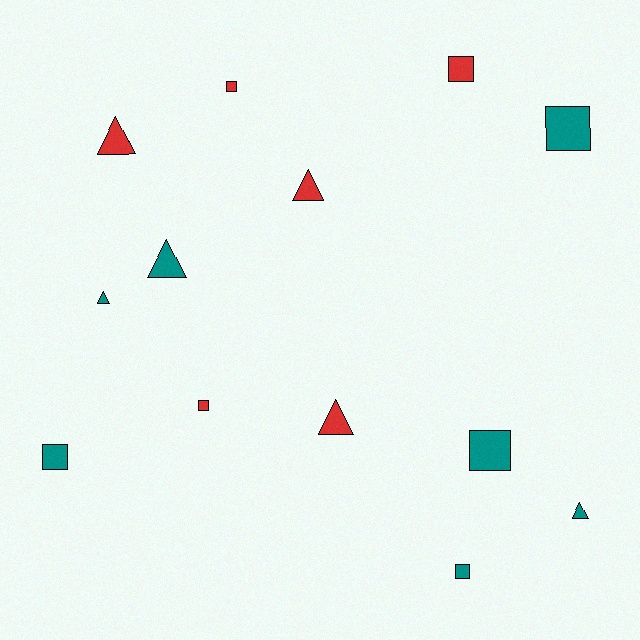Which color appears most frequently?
Teal, with 7 objects.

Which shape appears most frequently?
Square, with 7 objects.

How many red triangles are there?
There are 3 red triangles.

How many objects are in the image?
There are 13 objects.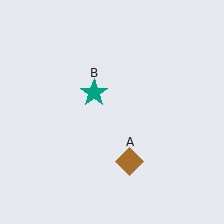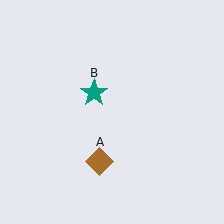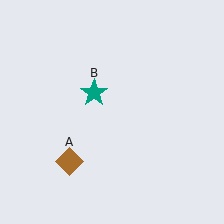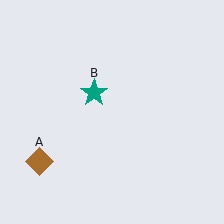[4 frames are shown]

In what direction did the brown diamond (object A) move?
The brown diamond (object A) moved left.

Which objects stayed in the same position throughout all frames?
Teal star (object B) remained stationary.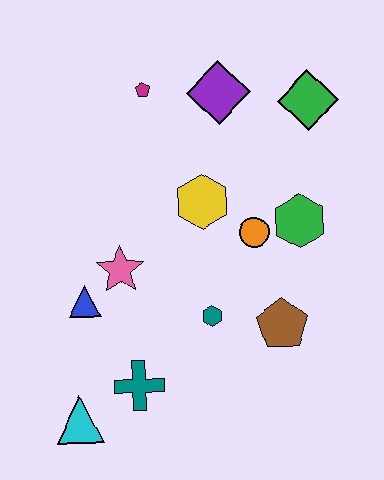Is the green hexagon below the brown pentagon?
No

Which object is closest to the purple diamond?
The magenta pentagon is closest to the purple diamond.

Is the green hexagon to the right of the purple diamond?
Yes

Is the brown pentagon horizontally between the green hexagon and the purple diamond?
Yes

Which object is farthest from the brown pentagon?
The magenta pentagon is farthest from the brown pentagon.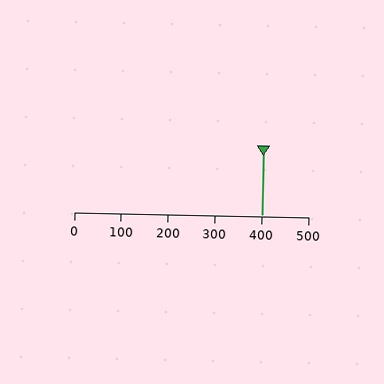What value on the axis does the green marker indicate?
The marker indicates approximately 400.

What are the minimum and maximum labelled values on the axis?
The axis runs from 0 to 500.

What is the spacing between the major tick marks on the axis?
The major ticks are spaced 100 apart.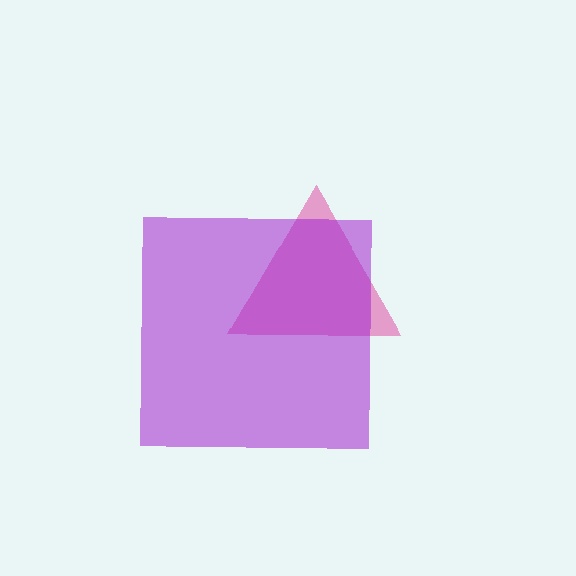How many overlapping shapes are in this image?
There are 2 overlapping shapes in the image.